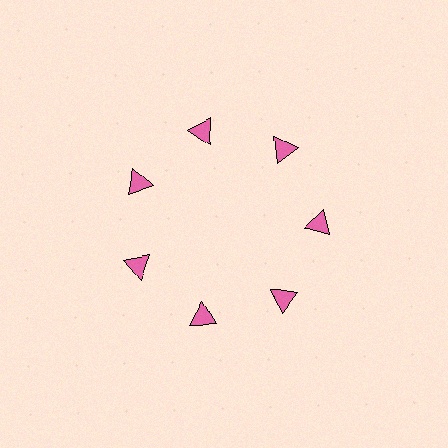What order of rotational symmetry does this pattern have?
This pattern has 7-fold rotational symmetry.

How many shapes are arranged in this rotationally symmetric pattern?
There are 7 shapes, arranged in 7 groups of 1.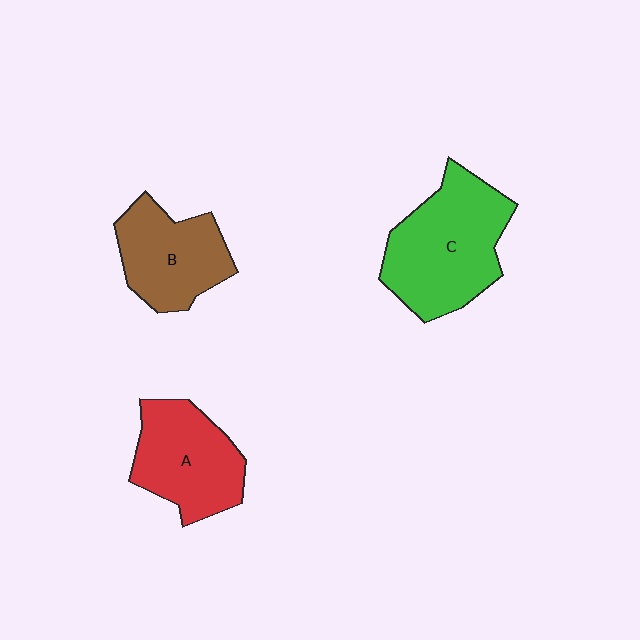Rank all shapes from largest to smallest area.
From largest to smallest: C (green), A (red), B (brown).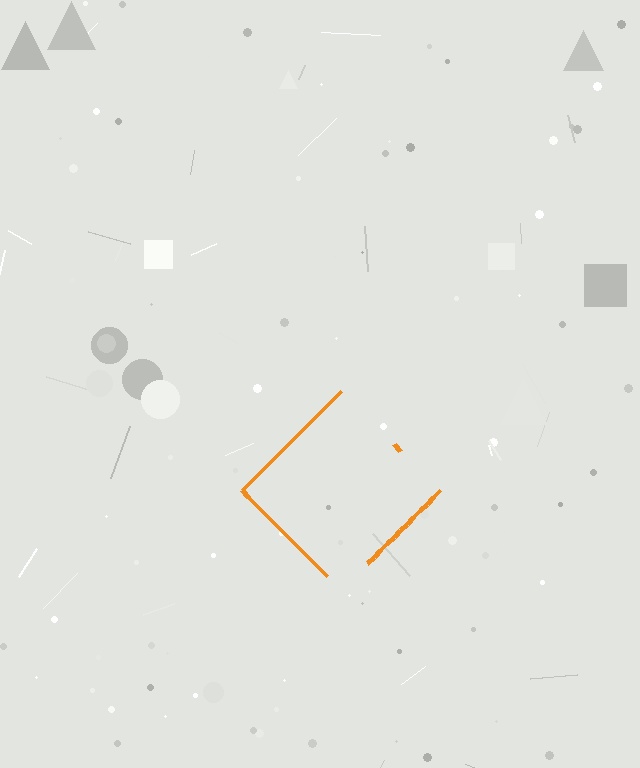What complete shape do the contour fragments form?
The contour fragments form a diamond.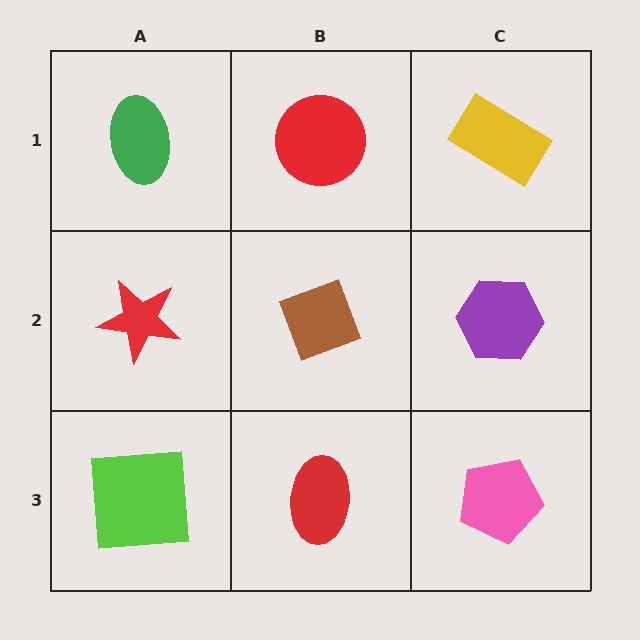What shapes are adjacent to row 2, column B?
A red circle (row 1, column B), a red ellipse (row 3, column B), a red star (row 2, column A), a purple hexagon (row 2, column C).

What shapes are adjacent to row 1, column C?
A purple hexagon (row 2, column C), a red circle (row 1, column B).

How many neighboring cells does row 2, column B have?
4.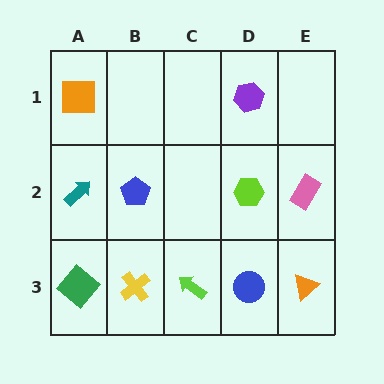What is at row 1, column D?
A purple hexagon.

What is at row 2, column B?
A blue pentagon.